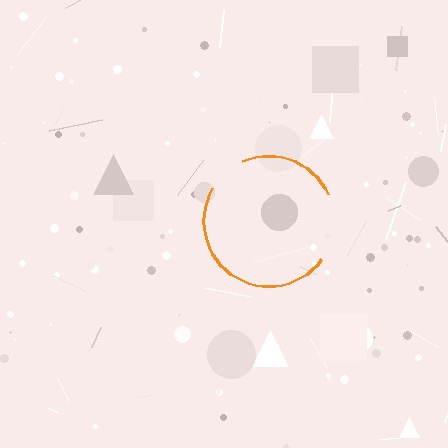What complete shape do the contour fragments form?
The contour fragments form a circle.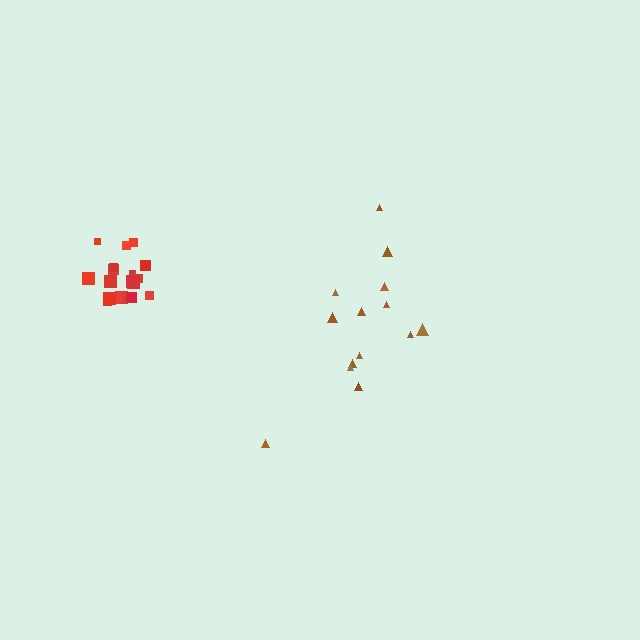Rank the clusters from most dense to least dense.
red, brown.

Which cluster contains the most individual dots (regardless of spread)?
Red (18).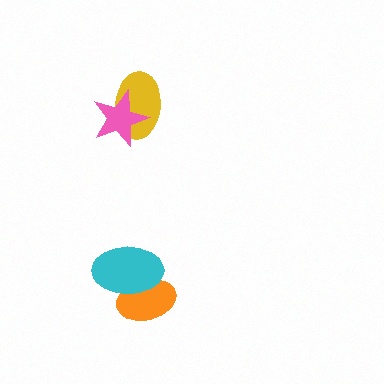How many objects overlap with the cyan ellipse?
1 object overlaps with the cyan ellipse.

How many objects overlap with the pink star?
1 object overlaps with the pink star.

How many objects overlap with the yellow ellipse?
1 object overlaps with the yellow ellipse.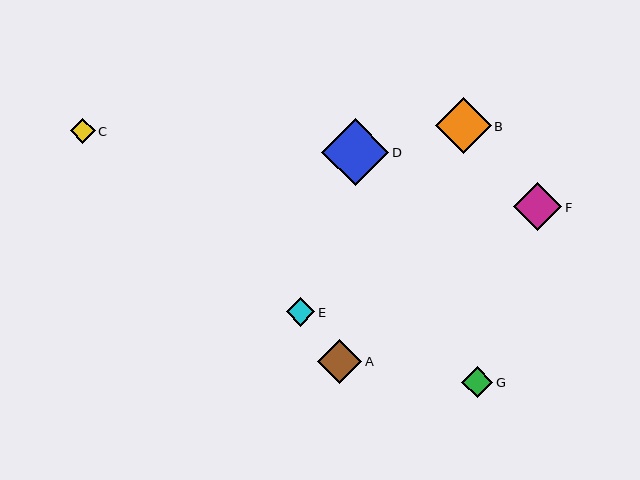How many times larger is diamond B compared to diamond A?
Diamond B is approximately 1.3 times the size of diamond A.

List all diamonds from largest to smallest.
From largest to smallest: D, B, F, A, G, E, C.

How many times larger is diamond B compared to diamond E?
Diamond B is approximately 2.0 times the size of diamond E.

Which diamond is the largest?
Diamond D is the largest with a size of approximately 67 pixels.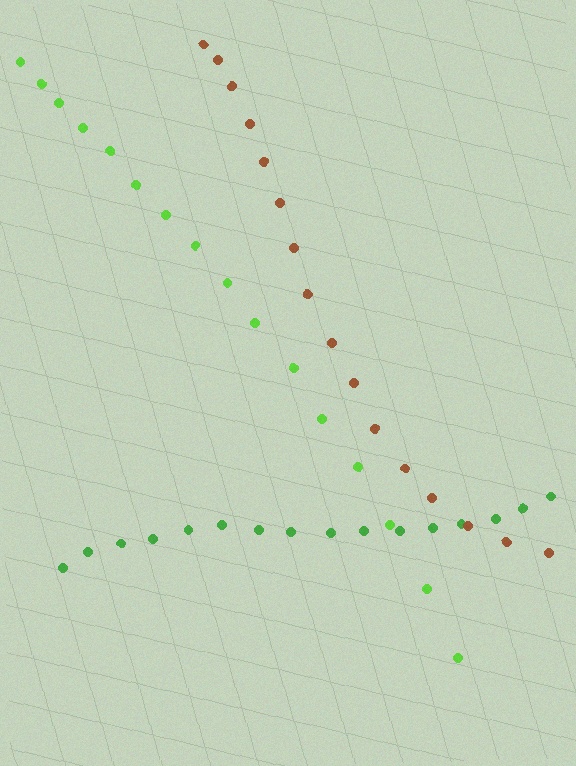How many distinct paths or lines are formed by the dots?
There are 3 distinct paths.